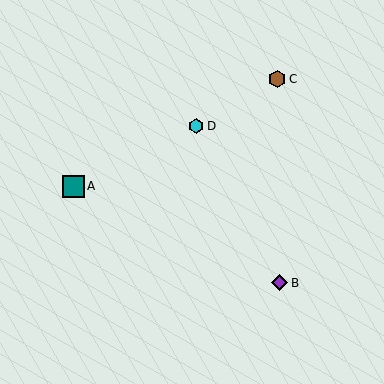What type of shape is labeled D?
Shape D is a cyan hexagon.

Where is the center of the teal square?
The center of the teal square is at (73, 186).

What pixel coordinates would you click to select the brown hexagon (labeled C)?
Click at (277, 79) to select the brown hexagon C.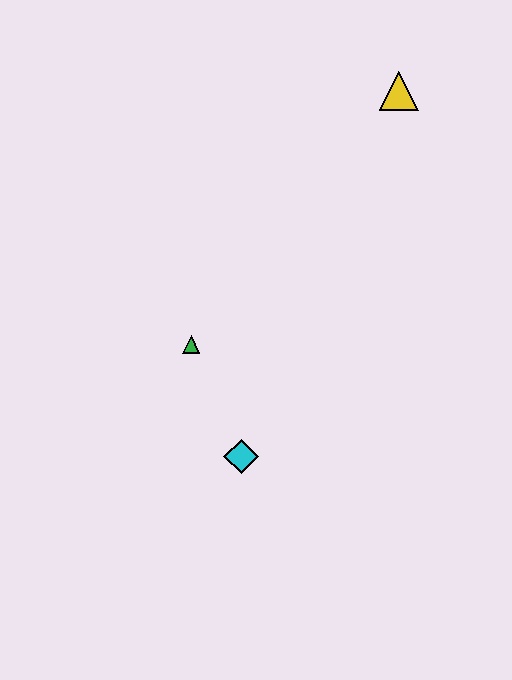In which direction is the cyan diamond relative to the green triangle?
The cyan diamond is below the green triangle.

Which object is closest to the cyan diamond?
The green triangle is closest to the cyan diamond.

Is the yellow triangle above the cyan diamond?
Yes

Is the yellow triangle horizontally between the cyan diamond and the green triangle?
No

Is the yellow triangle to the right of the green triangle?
Yes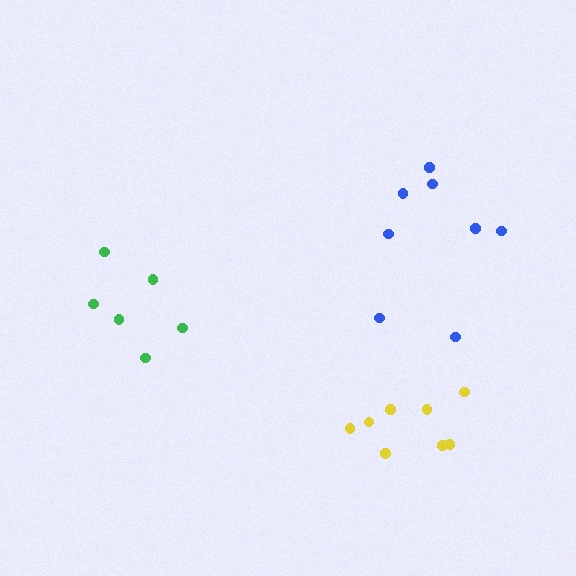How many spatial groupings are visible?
There are 3 spatial groupings.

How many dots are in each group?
Group 1: 8 dots, Group 2: 8 dots, Group 3: 6 dots (22 total).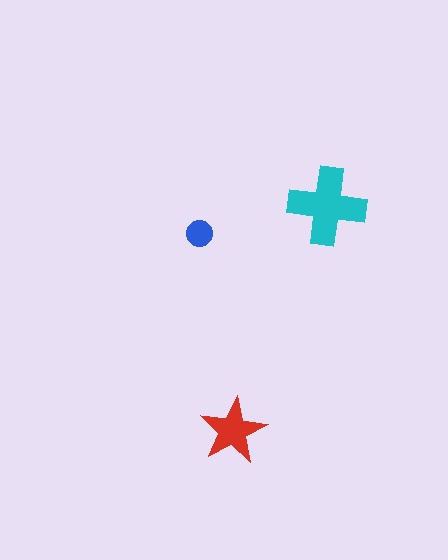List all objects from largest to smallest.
The cyan cross, the red star, the blue circle.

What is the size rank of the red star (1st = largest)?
2nd.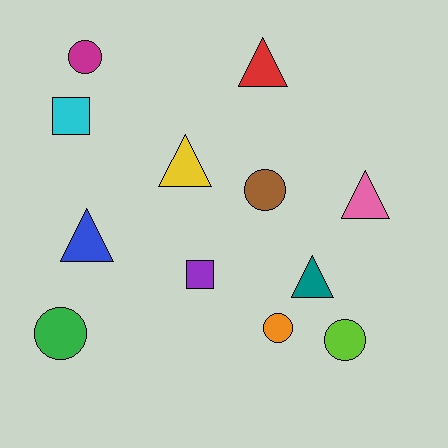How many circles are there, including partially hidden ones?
There are 5 circles.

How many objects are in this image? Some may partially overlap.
There are 12 objects.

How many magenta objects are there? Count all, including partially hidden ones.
There is 1 magenta object.